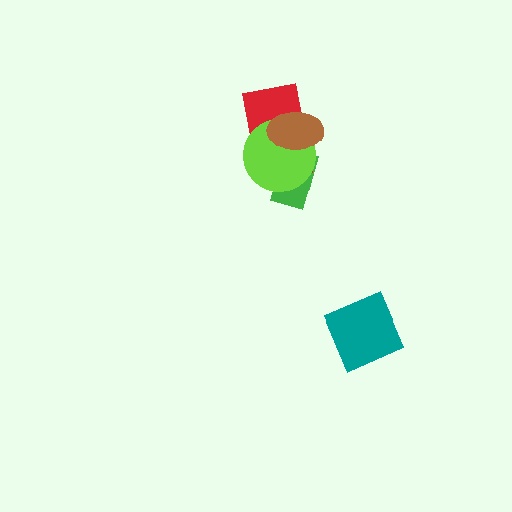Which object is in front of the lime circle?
The brown ellipse is in front of the lime circle.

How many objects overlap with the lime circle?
3 objects overlap with the lime circle.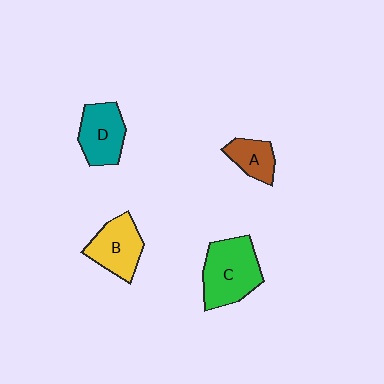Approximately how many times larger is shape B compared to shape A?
Approximately 1.6 times.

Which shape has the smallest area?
Shape A (brown).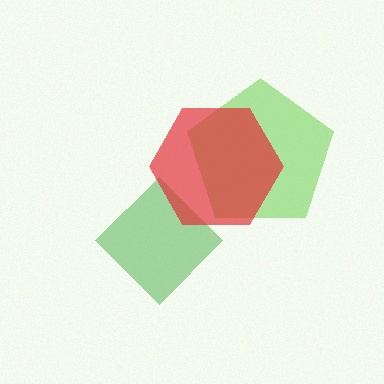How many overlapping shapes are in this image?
There are 3 overlapping shapes in the image.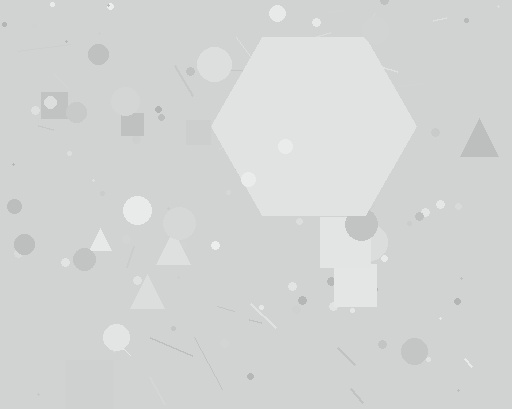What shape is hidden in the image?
A hexagon is hidden in the image.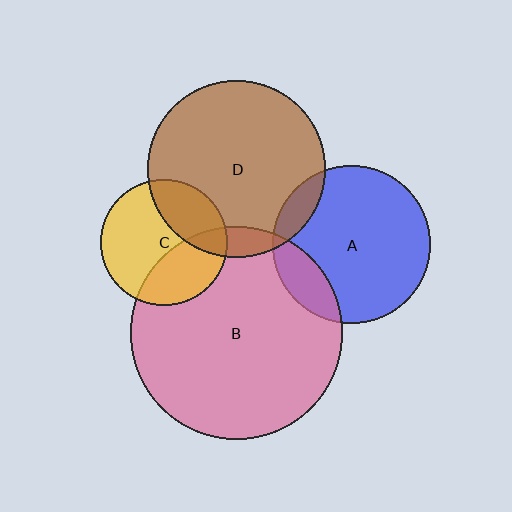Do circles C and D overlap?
Yes.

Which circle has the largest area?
Circle B (pink).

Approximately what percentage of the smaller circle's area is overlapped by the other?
Approximately 30%.